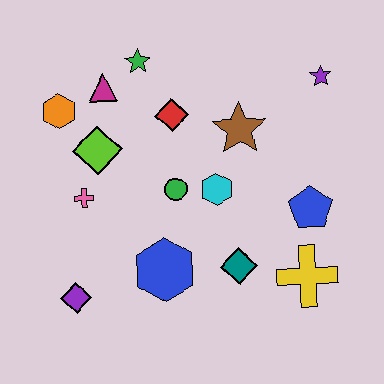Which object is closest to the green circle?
The cyan hexagon is closest to the green circle.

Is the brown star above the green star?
No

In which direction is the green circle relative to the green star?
The green circle is below the green star.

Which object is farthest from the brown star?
The purple diamond is farthest from the brown star.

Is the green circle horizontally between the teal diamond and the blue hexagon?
Yes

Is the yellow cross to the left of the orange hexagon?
No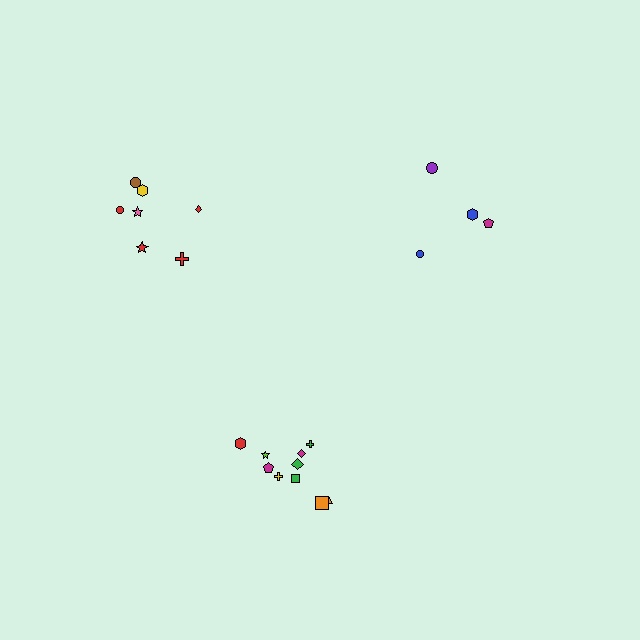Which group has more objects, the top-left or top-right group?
The top-left group.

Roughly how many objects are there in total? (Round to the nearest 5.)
Roughly 20 objects in total.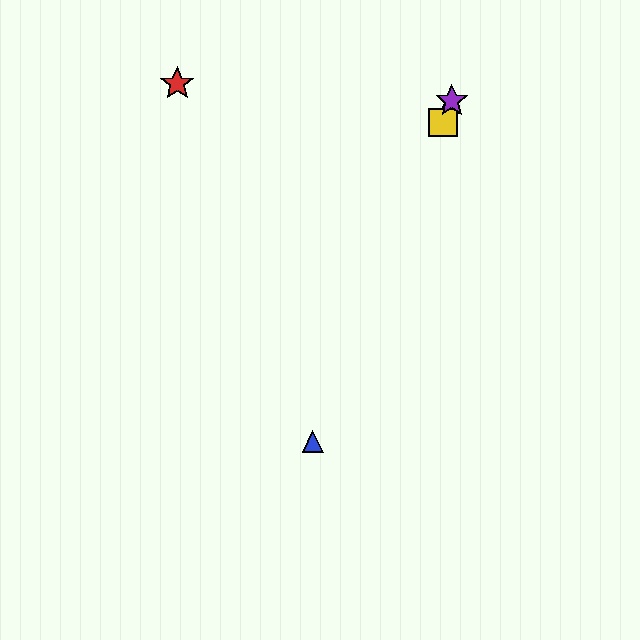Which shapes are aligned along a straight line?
The blue triangle, the green star, the yellow square, the purple star are aligned along a straight line.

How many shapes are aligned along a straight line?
4 shapes (the blue triangle, the green star, the yellow square, the purple star) are aligned along a straight line.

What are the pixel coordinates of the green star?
The green star is at (445, 118).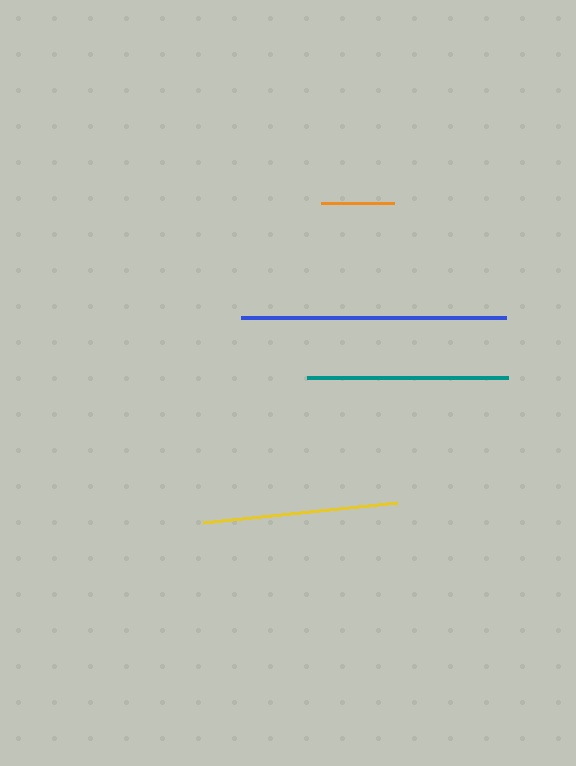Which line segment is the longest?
The blue line is the longest at approximately 265 pixels.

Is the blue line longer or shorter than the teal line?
The blue line is longer than the teal line.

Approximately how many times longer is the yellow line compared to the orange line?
The yellow line is approximately 2.7 times the length of the orange line.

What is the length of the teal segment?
The teal segment is approximately 201 pixels long.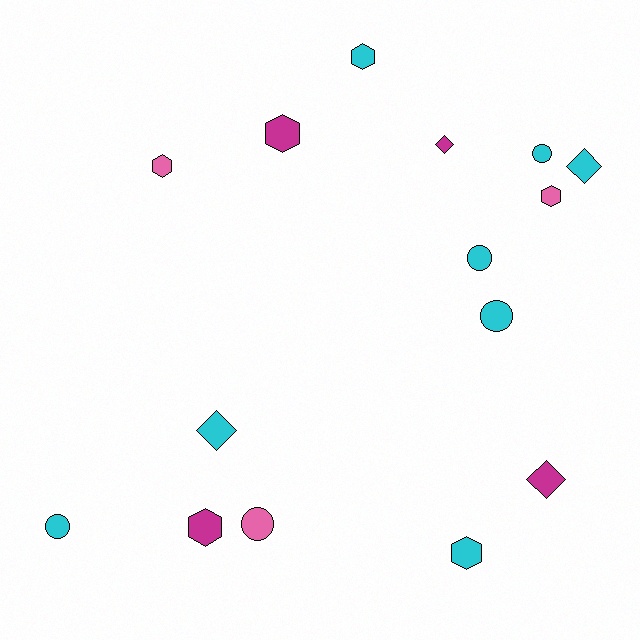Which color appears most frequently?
Cyan, with 8 objects.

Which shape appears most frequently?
Hexagon, with 6 objects.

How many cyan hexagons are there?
There are 2 cyan hexagons.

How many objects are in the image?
There are 15 objects.